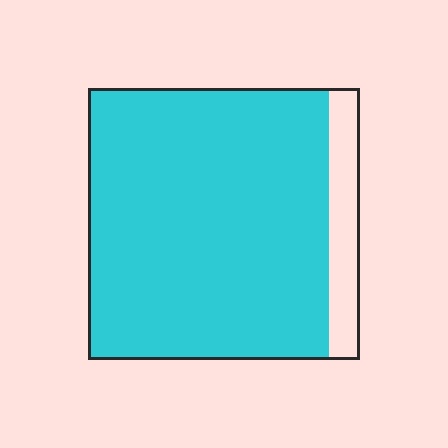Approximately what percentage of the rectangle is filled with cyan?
Approximately 90%.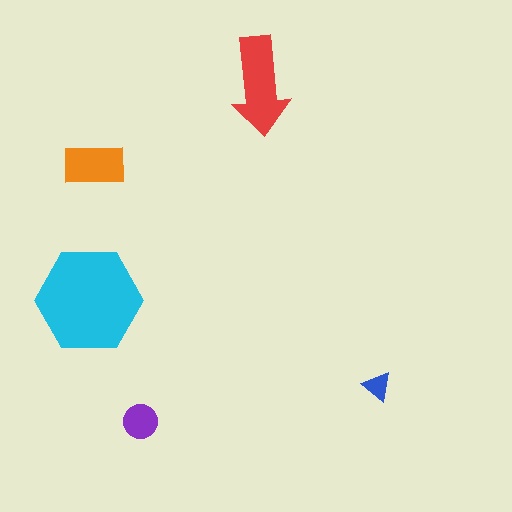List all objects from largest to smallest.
The cyan hexagon, the red arrow, the orange rectangle, the purple circle, the blue triangle.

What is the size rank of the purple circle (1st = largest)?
4th.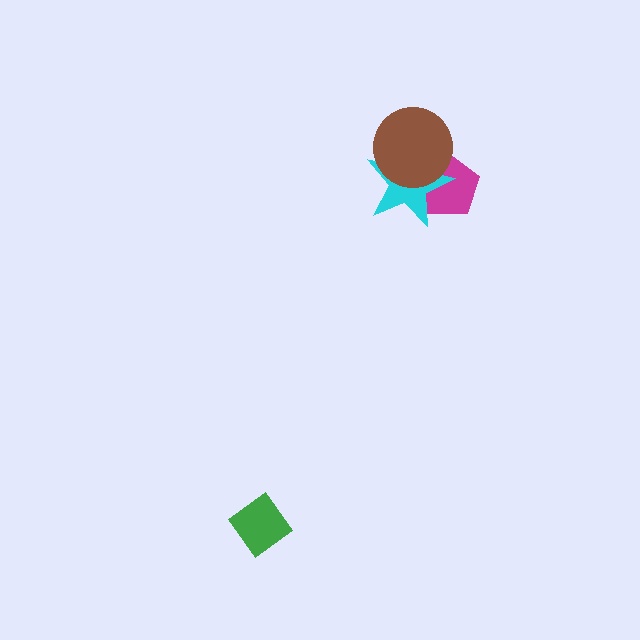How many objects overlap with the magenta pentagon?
2 objects overlap with the magenta pentagon.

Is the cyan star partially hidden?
Yes, it is partially covered by another shape.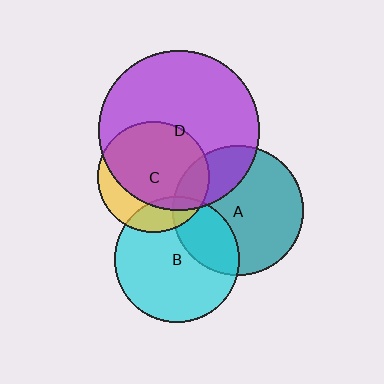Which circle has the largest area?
Circle D (purple).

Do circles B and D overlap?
Yes.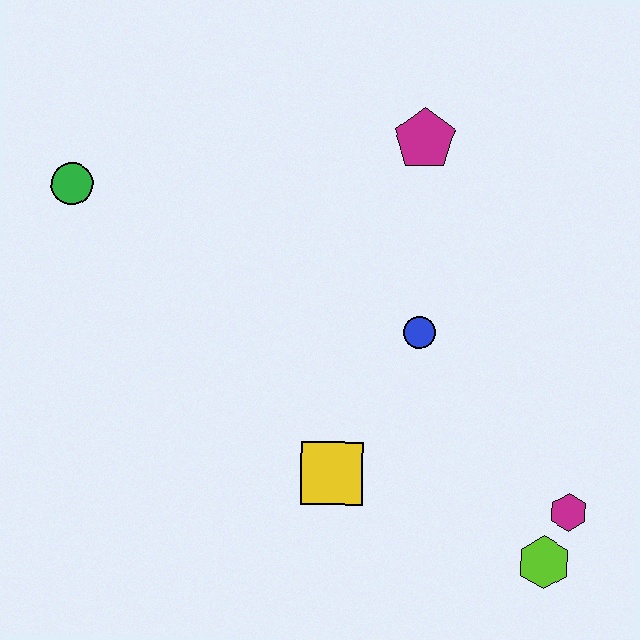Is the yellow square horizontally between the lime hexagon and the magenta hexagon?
No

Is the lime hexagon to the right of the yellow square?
Yes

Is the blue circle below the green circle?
Yes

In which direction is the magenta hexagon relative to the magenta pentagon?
The magenta hexagon is below the magenta pentagon.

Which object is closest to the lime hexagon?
The magenta hexagon is closest to the lime hexagon.